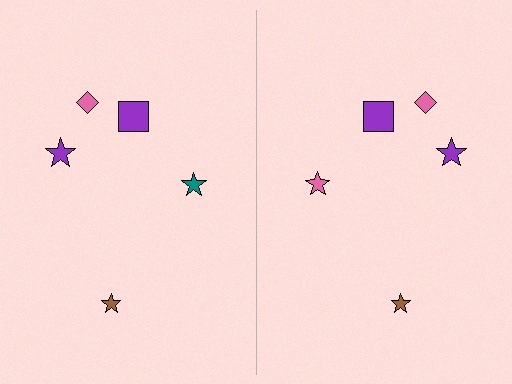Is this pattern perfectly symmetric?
No, the pattern is not perfectly symmetric. The pink star on the right side breaks the symmetry — its mirror counterpart is teal.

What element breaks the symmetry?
The pink star on the right side breaks the symmetry — its mirror counterpart is teal.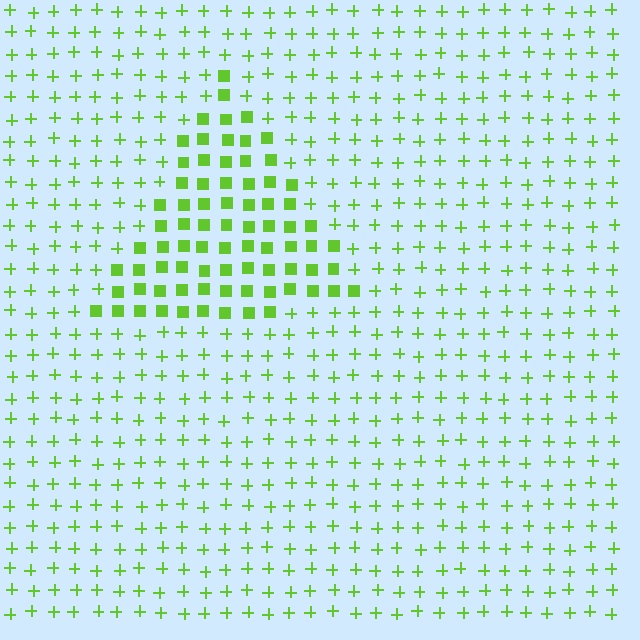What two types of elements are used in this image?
The image uses squares inside the triangle region and plus signs outside it.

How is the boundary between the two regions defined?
The boundary is defined by a change in element shape: squares inside vs. plus signs outside. All elements share the same color and spacing.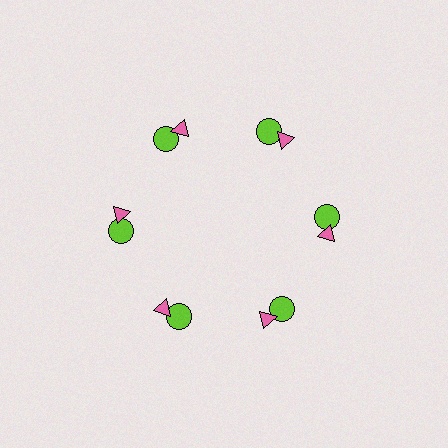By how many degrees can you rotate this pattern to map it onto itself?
The pattern maps onto itself every 60 degrees of rotation.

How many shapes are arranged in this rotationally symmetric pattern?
There are 12 shapes, arranged in 6 groups of 2.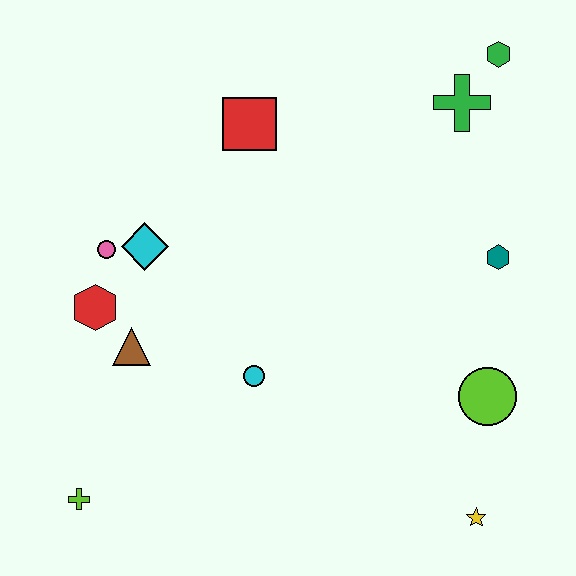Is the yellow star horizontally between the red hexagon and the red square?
No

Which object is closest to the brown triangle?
The red hexagon is closest to the brown triangle.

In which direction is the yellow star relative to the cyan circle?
The yellow star is to the right of the cyan circle.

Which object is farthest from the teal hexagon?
The lime cross is farthest from the teal hexagon.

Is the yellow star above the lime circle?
No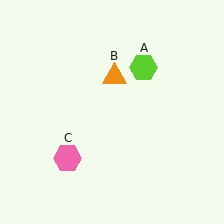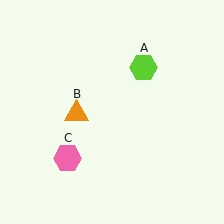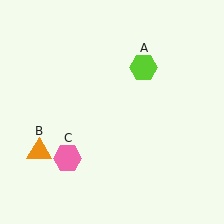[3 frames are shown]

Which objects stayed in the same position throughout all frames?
Lime hexagon (object A) and pink hexagon (object C) remained stationary.